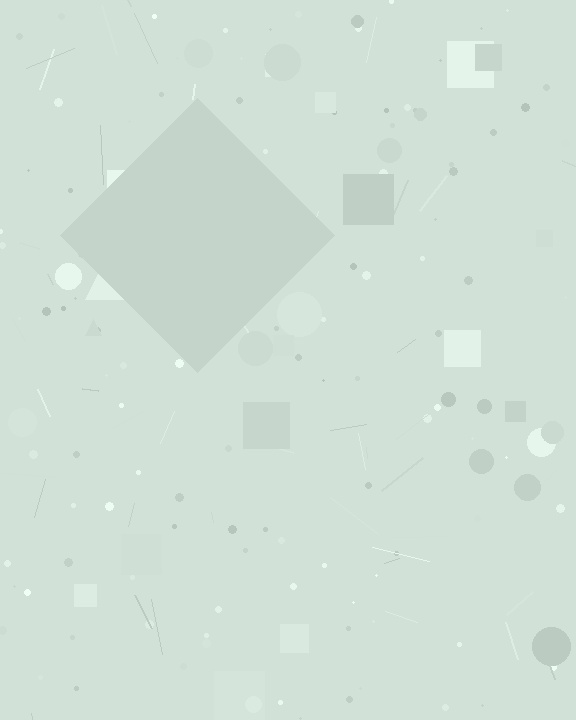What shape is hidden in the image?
A diamond is hidden in the image.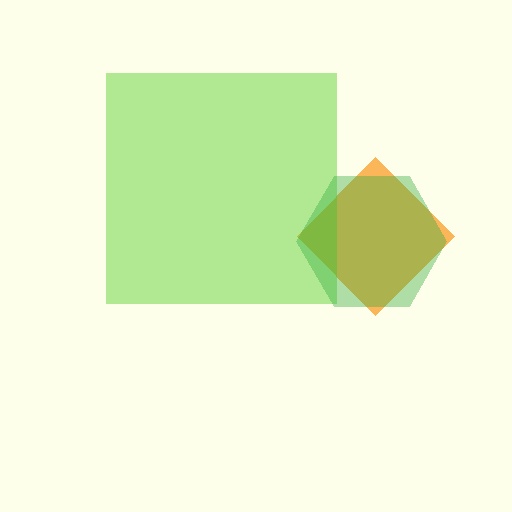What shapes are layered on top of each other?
The layered shapes are: an orange diamond, a lime square, a green hexagon.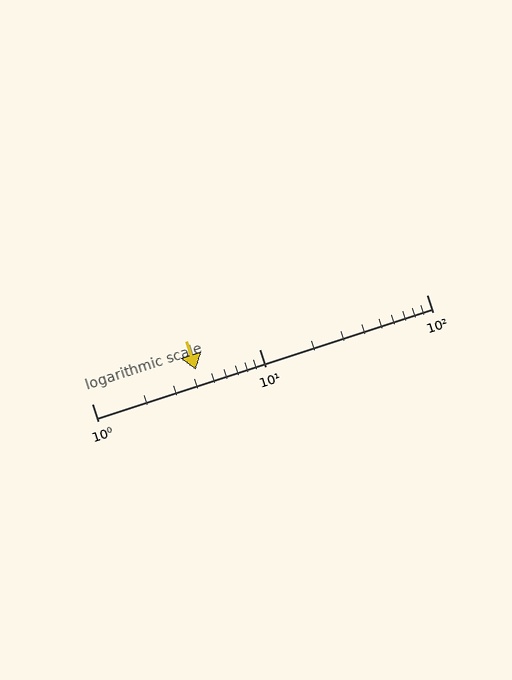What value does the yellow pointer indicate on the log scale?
The pointer indicates approximately 4.2.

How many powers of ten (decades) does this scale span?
The scale spans 2 decades, from 1 to 100.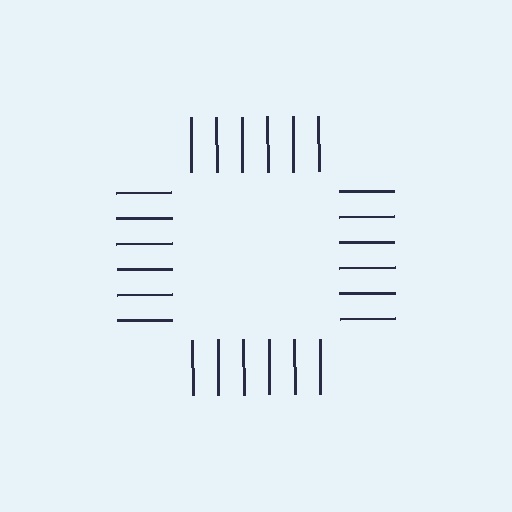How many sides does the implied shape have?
4 sides — the line-ends trace a square.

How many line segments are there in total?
24 — 6 along each of the 4 edges.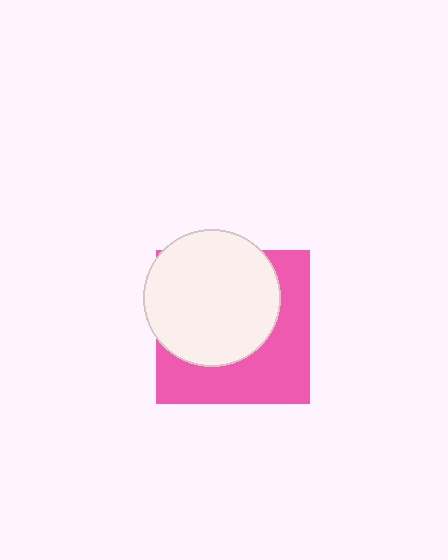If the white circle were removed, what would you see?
You would see the complete pink square.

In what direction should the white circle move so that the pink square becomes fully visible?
The white circle should move toward the upper-left. That is the shortest direction to clear the overlap and leave the pink square fully visible.